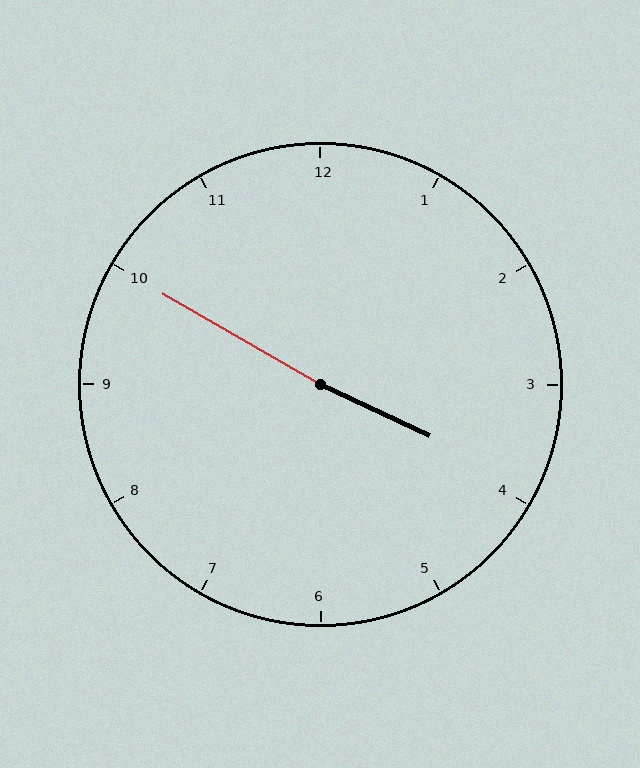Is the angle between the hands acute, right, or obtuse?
It is obtuse.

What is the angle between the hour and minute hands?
Approximately 175 degrees.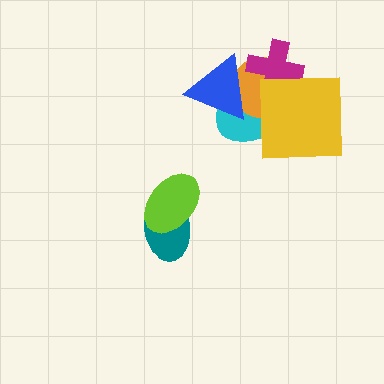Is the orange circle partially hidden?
Yes, it is partially covered by another shape.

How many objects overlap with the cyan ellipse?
4 objects overlap with the cyan ellipse.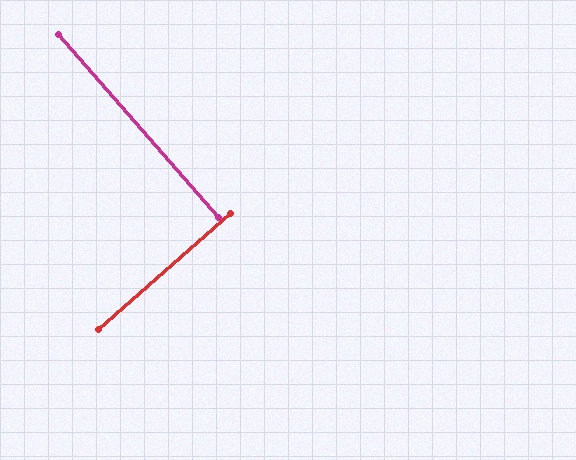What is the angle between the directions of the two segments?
Approximately 90 degrees.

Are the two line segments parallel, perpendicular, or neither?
Perpendicular — they meet at approximately 90°.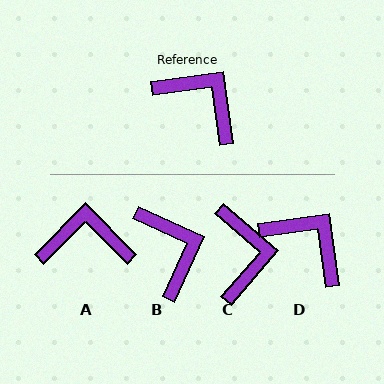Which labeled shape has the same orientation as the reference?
D.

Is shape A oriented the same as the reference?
No, it is off by about 37 degrees.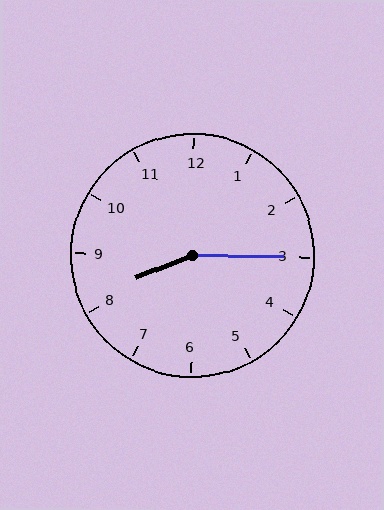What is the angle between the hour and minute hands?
Approximately 158 degrees.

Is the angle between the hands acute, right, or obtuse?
It is obtuse.